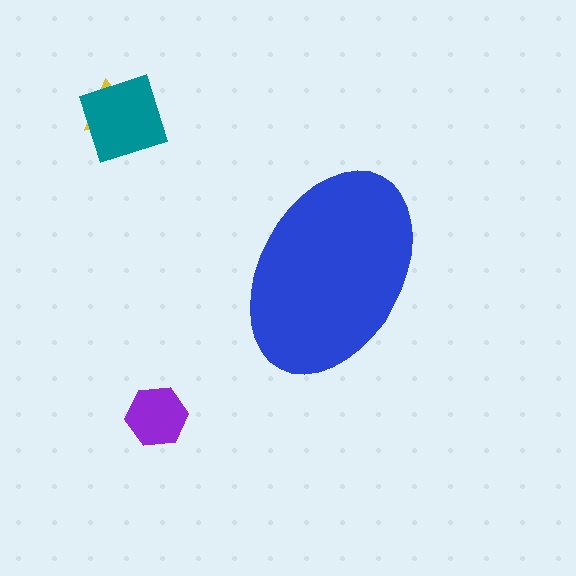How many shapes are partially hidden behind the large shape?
0 shapes are partially hidden.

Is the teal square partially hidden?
No, the teal square is fully visible.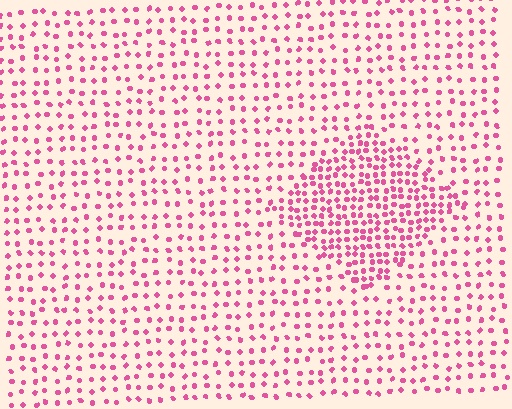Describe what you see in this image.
The image contains small pink elements arranged at two different densities. A diamond-shaped region is visible where the elements are more densely packed than the surrounding area.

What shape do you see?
I see a diamond.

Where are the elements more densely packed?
The elements are more densely packed inside the diamond boundary.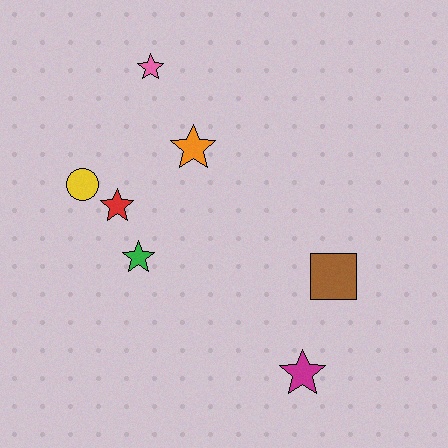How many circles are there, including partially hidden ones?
There is 1 circle.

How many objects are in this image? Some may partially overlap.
There are 7 objects.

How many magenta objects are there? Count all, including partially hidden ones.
There is 1 magenta object.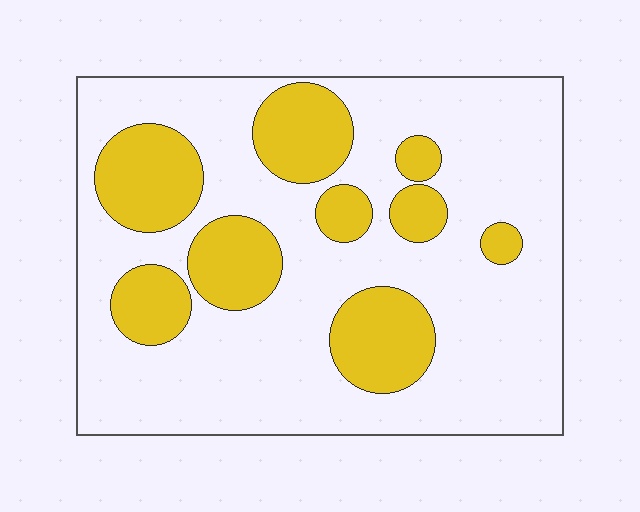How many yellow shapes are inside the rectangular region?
9.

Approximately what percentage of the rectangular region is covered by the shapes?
Approximately 25%.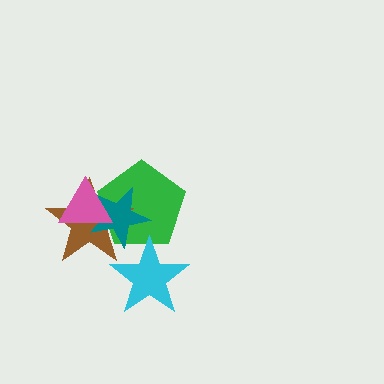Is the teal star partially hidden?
Yes, it is partially covered by another shape.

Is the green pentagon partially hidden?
Yes, it is partially covered by another shape.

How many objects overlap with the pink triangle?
3 objects overlap with the pink triangle.